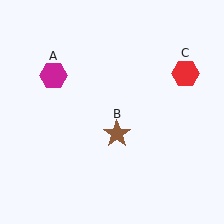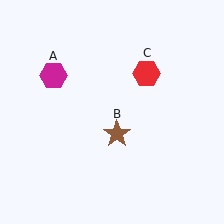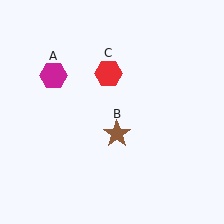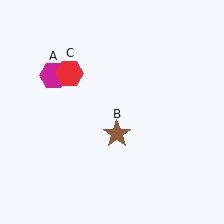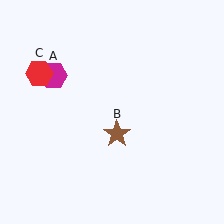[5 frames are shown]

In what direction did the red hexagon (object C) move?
The red hexagon (object C) moved left.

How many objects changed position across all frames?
1 object changed position: red hexagon (object C).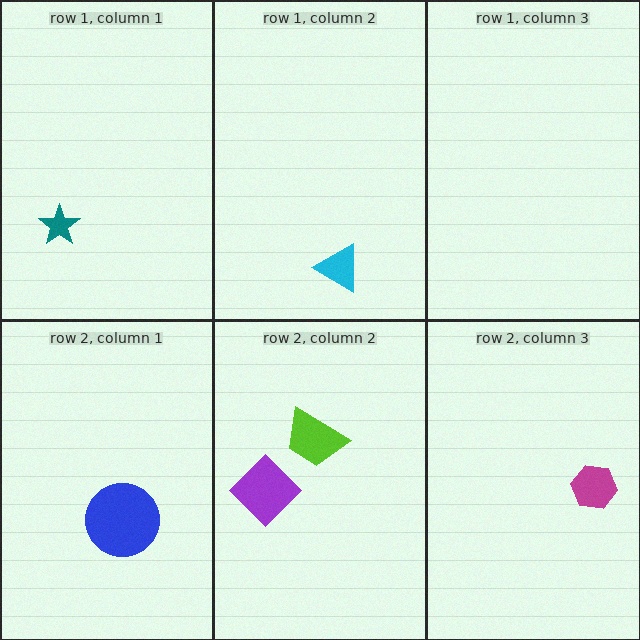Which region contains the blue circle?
The row 2, column 1 region.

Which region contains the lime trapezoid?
The row 2, column 2 region.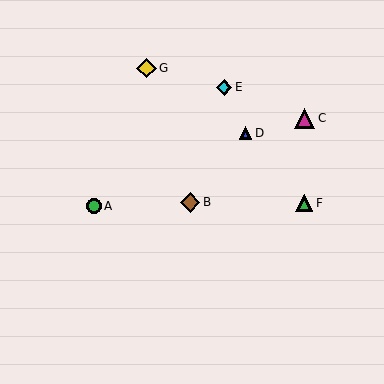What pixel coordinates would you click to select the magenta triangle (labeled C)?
Click at (304, 118) to select the magenta triangle C.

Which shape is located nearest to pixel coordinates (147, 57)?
The yellow diamond (labeled G) at (147, 68) is nearest to that location.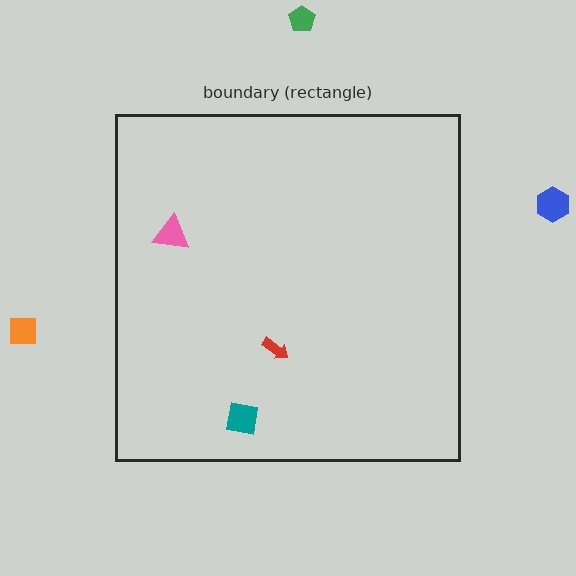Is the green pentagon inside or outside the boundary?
Outside.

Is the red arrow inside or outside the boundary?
Inside.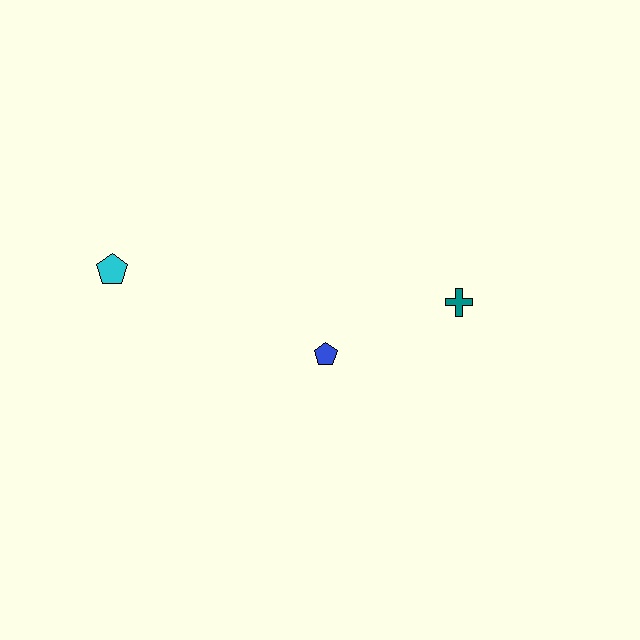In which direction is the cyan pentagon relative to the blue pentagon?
The cyan pentagon is to the left of the blue pentagon.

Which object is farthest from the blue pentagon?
The cyan pentagon is farthest from the blue pentagon.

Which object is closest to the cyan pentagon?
The blue pentagon is closest to the cyan pentagon.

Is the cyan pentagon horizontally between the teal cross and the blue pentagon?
No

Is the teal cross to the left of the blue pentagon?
No